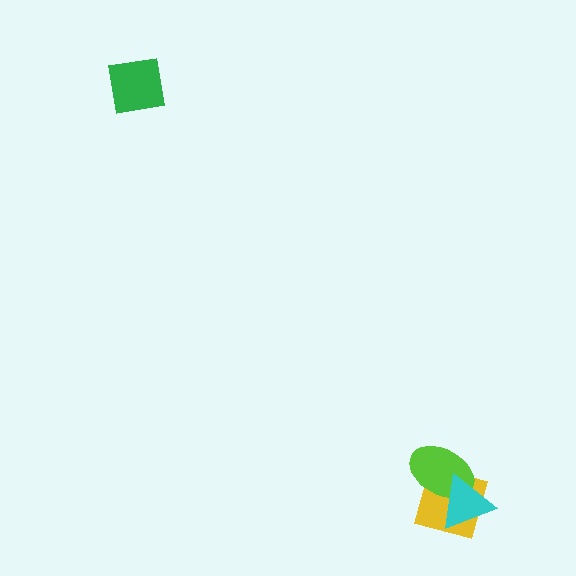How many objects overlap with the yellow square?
2 objects overlap with the yellow square.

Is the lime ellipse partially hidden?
Yes, it is partially covered by another shape.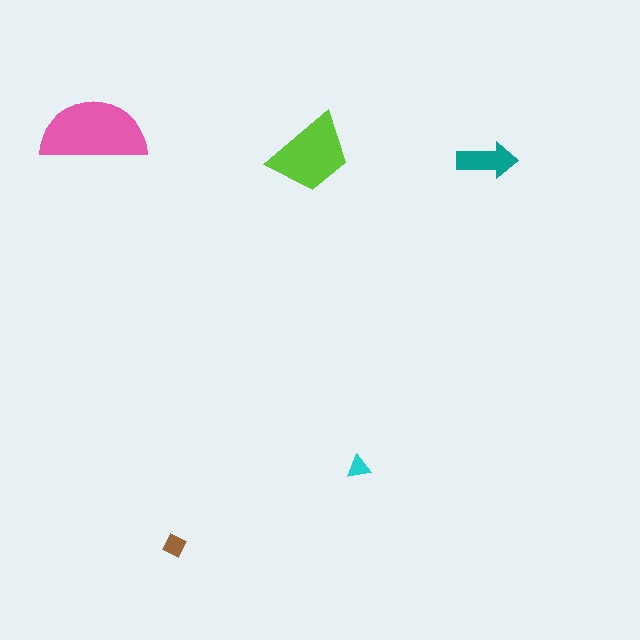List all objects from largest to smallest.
The pink semicircle, the lime trapezoid, the teal arrow, the brown diamond, the cyan triangle.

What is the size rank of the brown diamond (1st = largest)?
4th.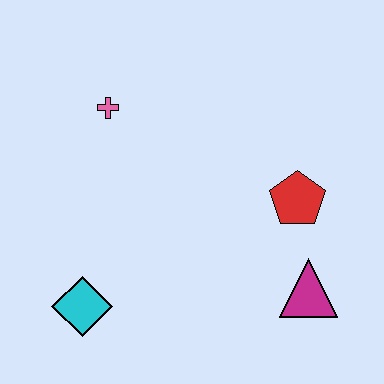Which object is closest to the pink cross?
The cyan diamond is closest to the pink cross.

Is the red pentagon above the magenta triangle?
Yes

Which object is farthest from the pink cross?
The magenta triangle is farthest from the pink cross.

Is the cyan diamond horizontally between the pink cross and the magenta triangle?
No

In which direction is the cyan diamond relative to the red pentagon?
The cyan diamond is to the left of the red pentagon.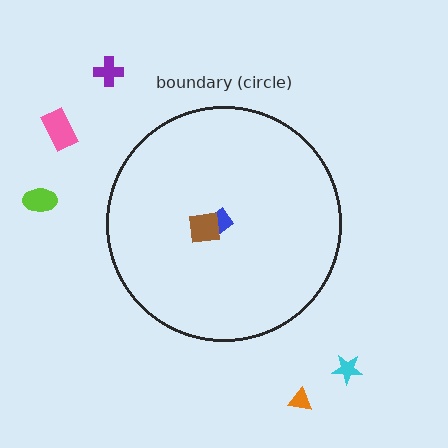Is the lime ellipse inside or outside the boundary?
Outside.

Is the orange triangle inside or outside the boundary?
Outside.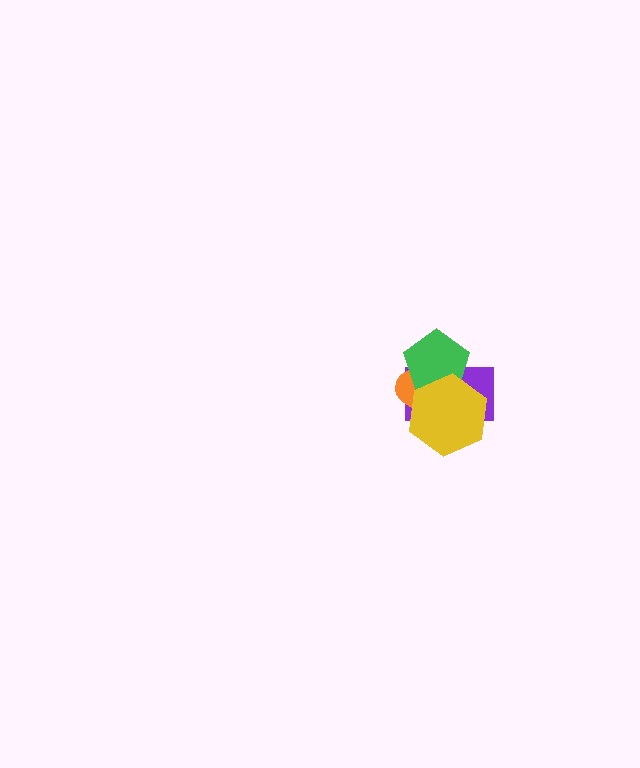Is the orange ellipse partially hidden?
Yes, it is partially covered by another shape.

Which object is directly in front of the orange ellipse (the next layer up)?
The green pentagon is directly in front of the orange ellipse.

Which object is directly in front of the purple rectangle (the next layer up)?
The orange ellipse is directly in front of the purple rectangle.